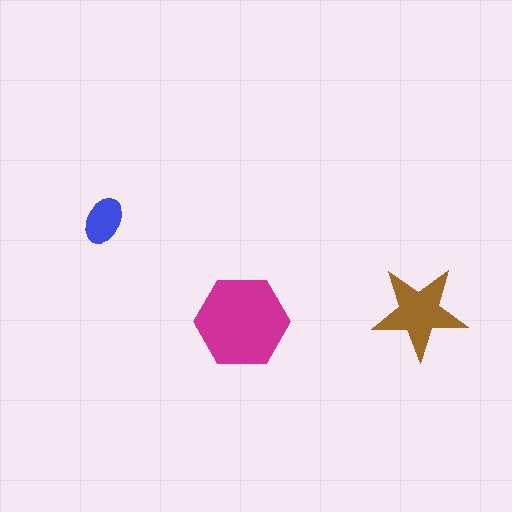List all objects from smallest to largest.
The blue ellipse, the brown star, the magenta hexagon.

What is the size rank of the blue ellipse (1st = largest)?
3rd.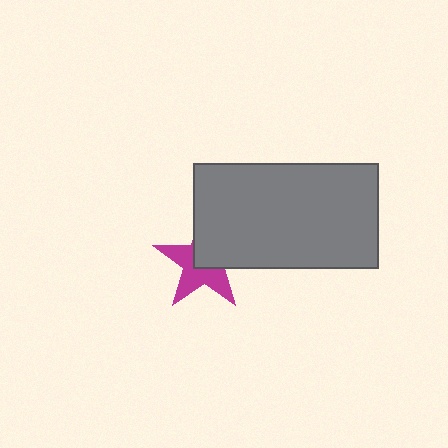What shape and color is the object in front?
The object in front is a gray rectangle.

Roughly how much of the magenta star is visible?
About half of it is visible (roughly 54%).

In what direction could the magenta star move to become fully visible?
The magenta star could move toward the lower-left. That would shift it out from behind the gray rectangle entirely.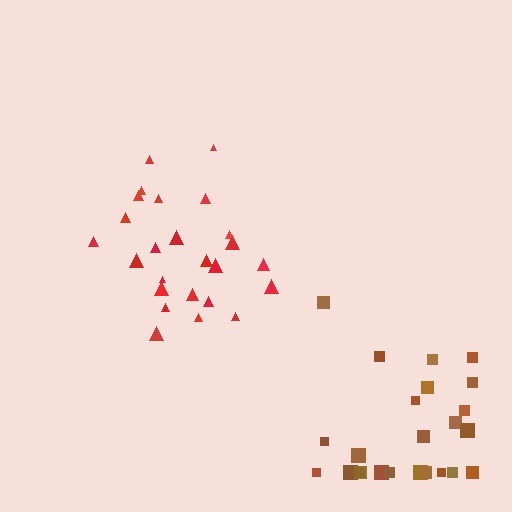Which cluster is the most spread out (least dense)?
Brown.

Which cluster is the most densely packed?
Red.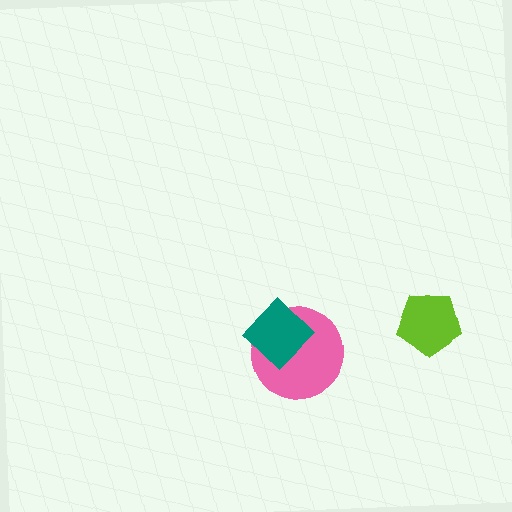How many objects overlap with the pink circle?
1 object overlaps with the pink circle.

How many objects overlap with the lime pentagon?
0 objects overlap with the lime pentagon.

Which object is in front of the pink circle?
The teal diamond is in front of the pink circle.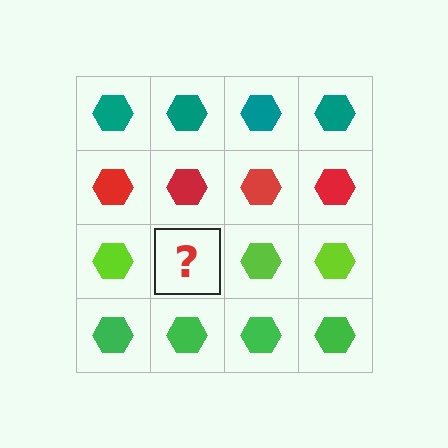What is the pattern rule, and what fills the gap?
The rule is that each row has a consistent color. The gap should be filled with a lime hexagon.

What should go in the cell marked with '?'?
The missing cell should contain a lime hexagon.